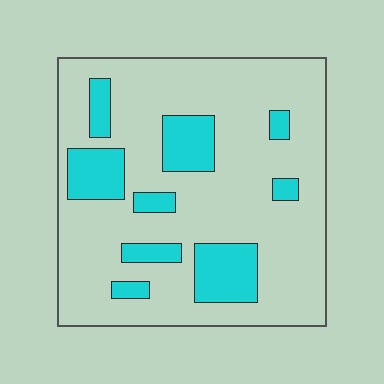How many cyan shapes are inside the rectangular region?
9.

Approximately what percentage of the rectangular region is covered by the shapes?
Approximately 20%.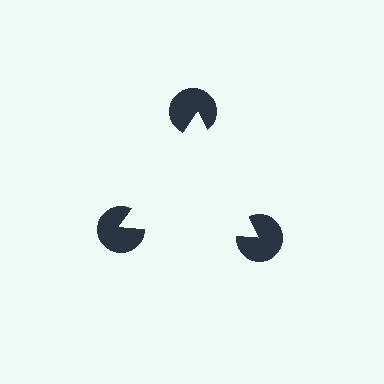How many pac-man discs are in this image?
There are 3 — one at each vertex of the illusory triangle.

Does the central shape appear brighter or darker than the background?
It typically appears slightly brighter than the background, even though no actual brightness change is drawn.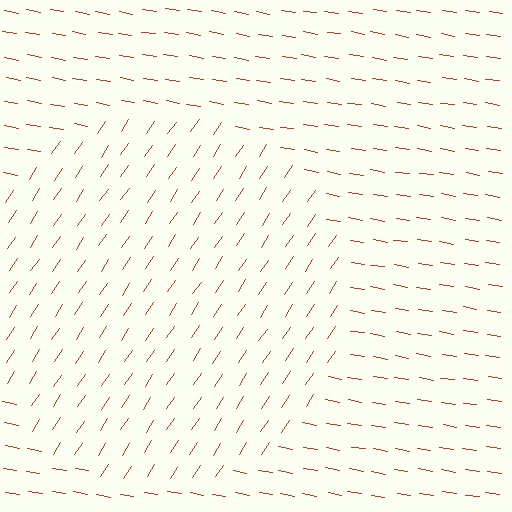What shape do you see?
I see a circle.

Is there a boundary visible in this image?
Yes, there is a texture boundary formed by a change in line orientation.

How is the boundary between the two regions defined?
The boundary is defined purely by a change in line orientation (approximately 66 degrees difference). All lines are the same color and thickness.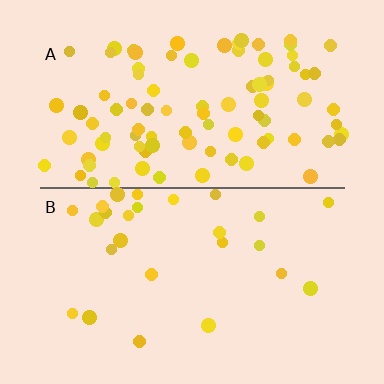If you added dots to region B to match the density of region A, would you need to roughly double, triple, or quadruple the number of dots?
Approximately triple.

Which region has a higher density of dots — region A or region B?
A (the top).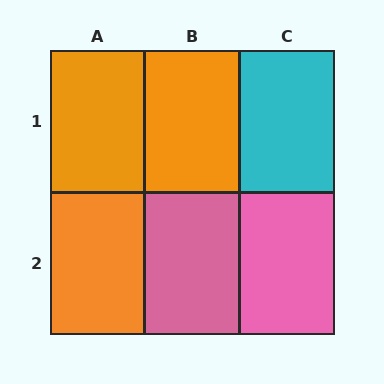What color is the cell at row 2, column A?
Orange.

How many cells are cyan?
1 cell is cyan.